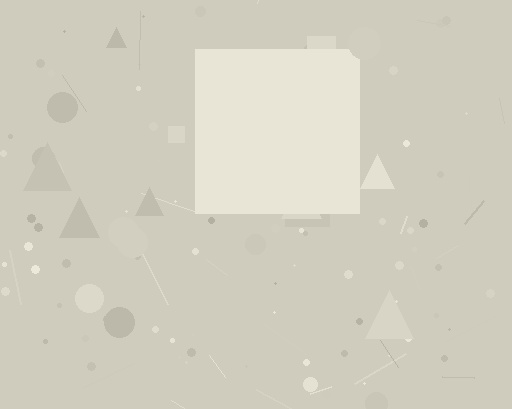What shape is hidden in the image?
A square is hidden in the image.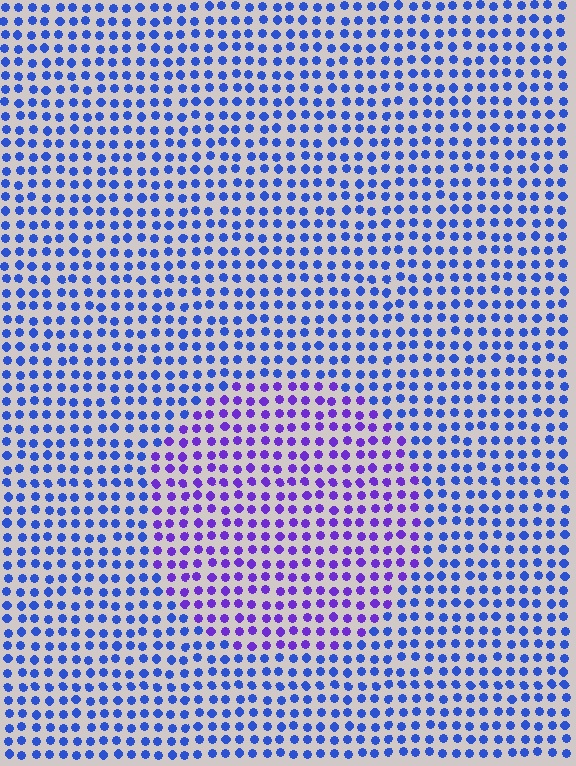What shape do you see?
I see a circle.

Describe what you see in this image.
The image is filled with small blue elements in a uniform arrangement. A circle-shaped region is visible where the elements are tinted to a slightly different hue, forming a subtle color boundary.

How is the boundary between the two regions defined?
The boundary is defined purely by a slight shift in hue (about 39 degrees). Spacing, size, and orientation are identical on both sides.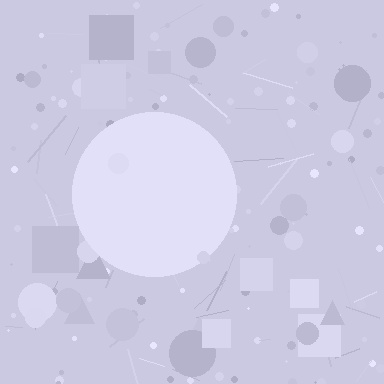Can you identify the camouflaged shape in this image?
The camouflaged shape is a circle.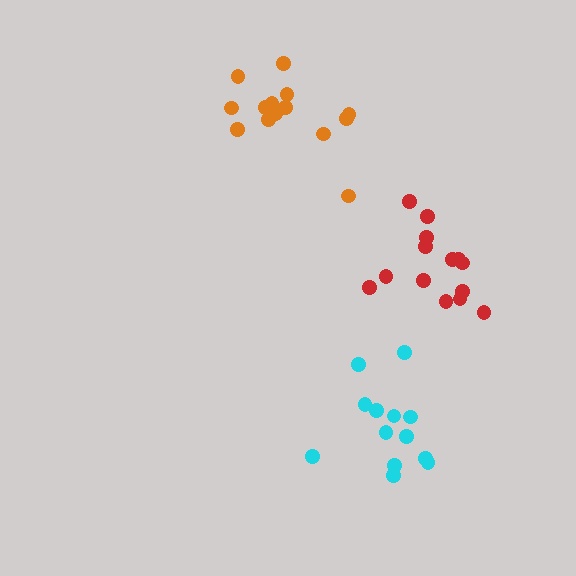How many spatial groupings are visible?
There are 3 spatial groupings.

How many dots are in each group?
Group 1: 13 dots, Group 2: 14 dots, Group 3: 14 dots (41 total).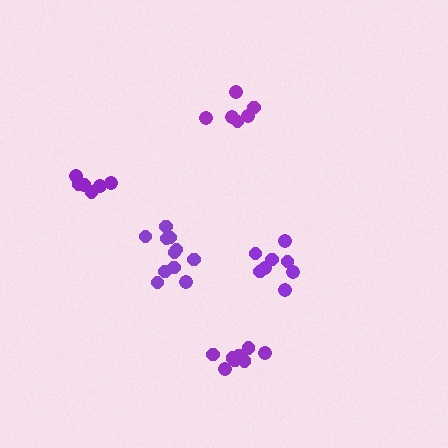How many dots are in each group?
Group 1: 8 dots, Group 2: 8 dots, Group 3: 6 dots, Group 4: 11 dots, Group 5: 6 dots (39 total).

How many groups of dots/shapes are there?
There are 5 groups.